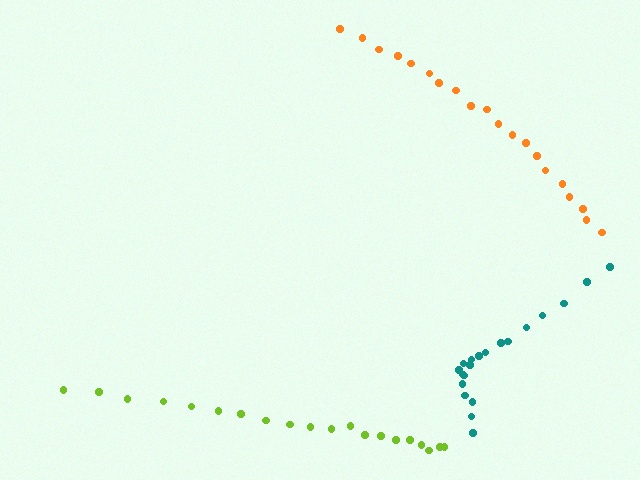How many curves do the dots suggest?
There are 3 distinct paths.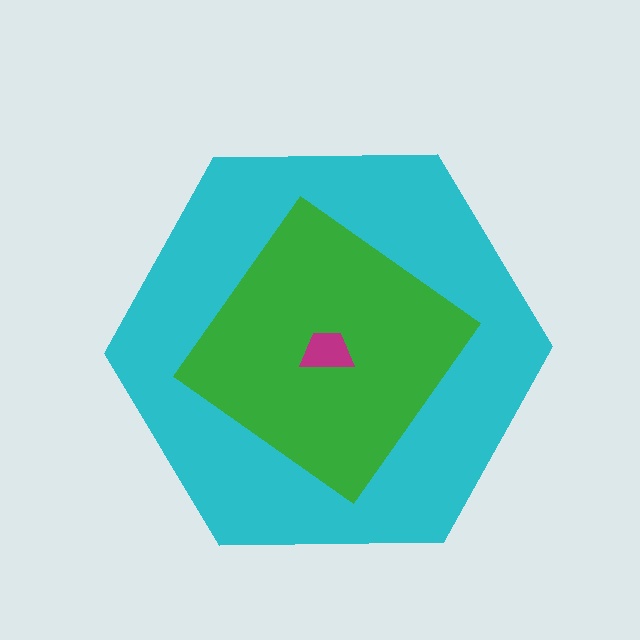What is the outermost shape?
The cyan hexagon.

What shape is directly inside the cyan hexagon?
The green diamond.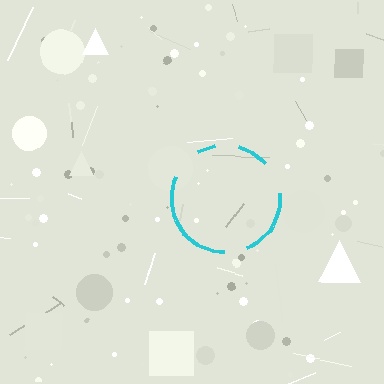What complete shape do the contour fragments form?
The contour fragments form a circle.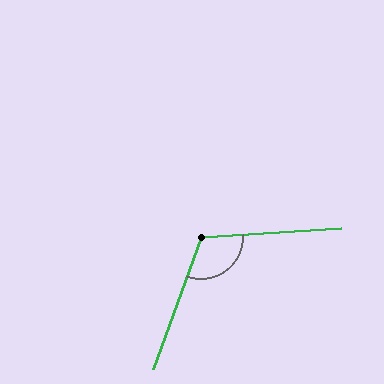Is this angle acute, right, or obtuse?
It is obtuse.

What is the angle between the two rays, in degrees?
Approximately 113 degrees.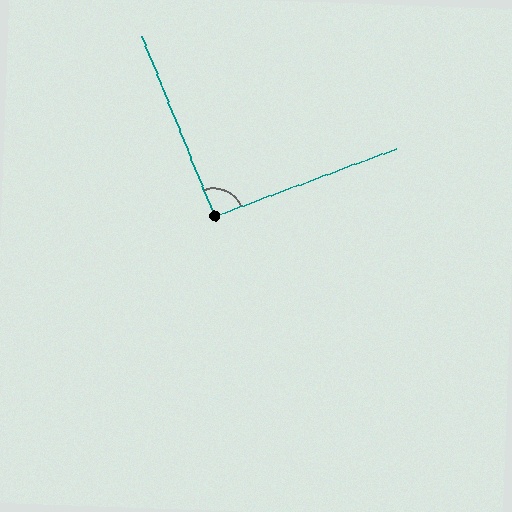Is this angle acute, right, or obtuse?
It is approximately a right angle.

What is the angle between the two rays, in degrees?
Approximately 92 degrees.